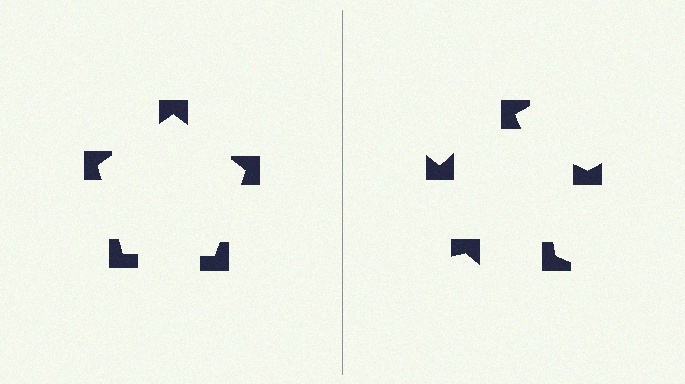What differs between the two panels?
The notched squares are positioned identically on both sides; only the wedge orientations differ. On the left they align to a pentagon; on the right they are misaligned.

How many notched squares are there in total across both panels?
10 — 5 on each side.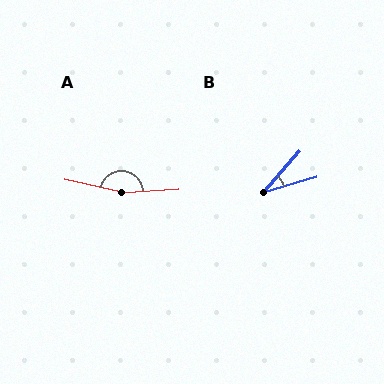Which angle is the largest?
A, at approximately 163 degrees.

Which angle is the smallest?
B, at approximately 33 degrees.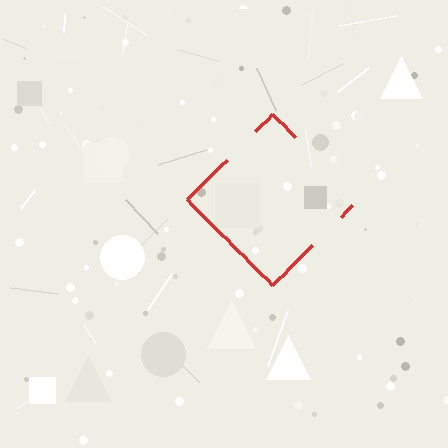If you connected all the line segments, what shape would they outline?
They would outline a diamond.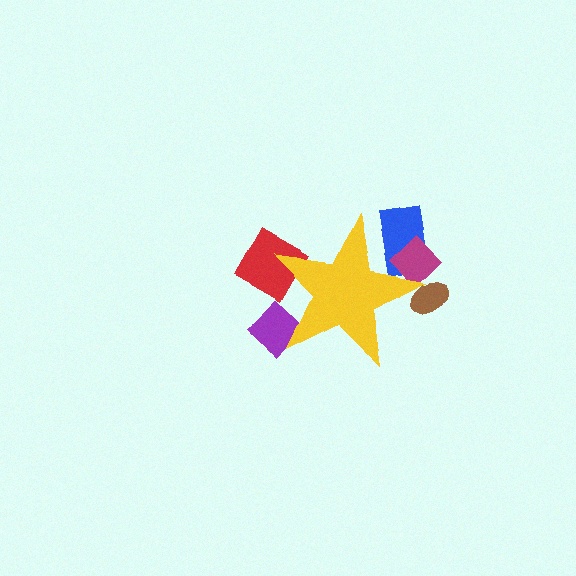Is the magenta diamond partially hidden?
Yes, the magenta diamond is partially hidden behind the yellow star.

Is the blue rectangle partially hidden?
Yes, the blue rectangle is partially hidden behind the yellow star.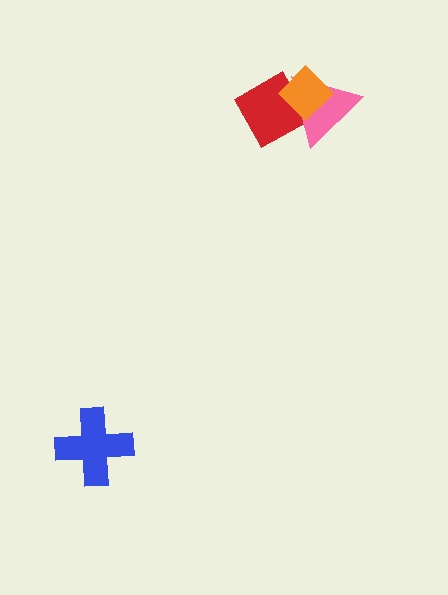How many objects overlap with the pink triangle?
2 objects overlap with the pink triangle.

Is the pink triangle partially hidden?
Yes, it is partially covered by another shape.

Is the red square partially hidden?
Yes, it is partially covered by another shape.